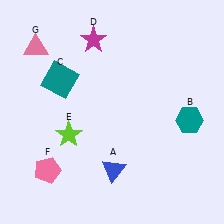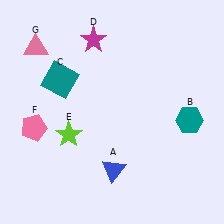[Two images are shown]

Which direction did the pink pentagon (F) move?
The pink pentagon (F) moved up.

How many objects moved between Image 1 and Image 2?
1 object moved between the two images.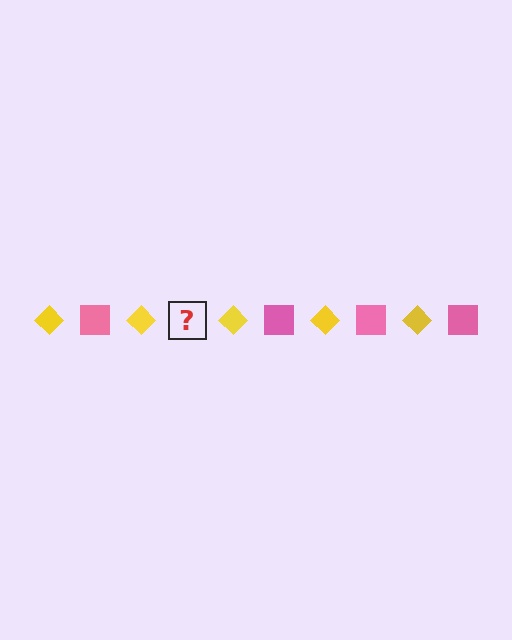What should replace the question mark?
The question mark should be replaced with a pink square.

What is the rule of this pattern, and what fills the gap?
The rule is that the pattern alternates between yellow diamond and pink square. The gap should be filled with a pink square.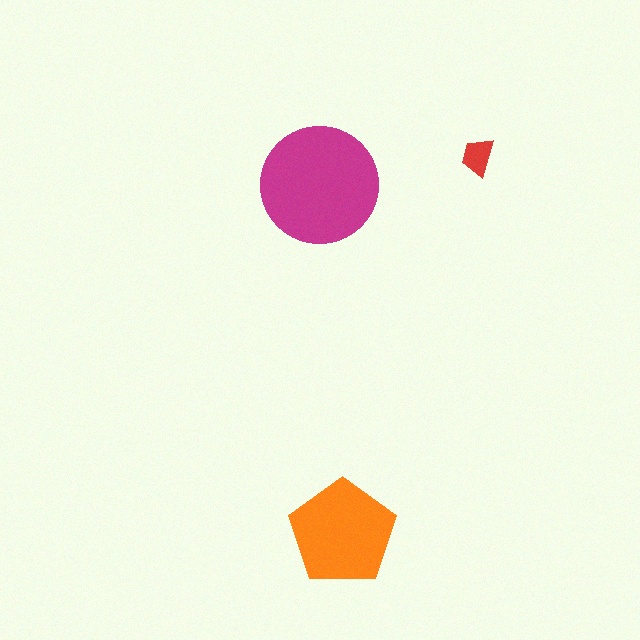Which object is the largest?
The magenta circle.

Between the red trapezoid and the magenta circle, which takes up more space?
The magenta circle.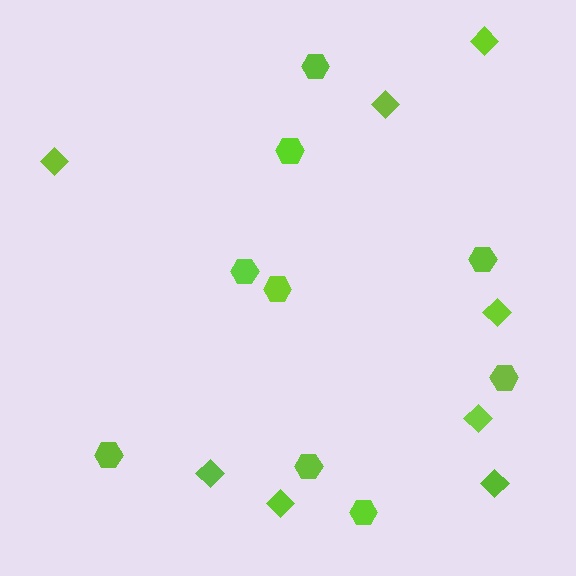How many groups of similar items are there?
There are 2 groups: one group of hexagons (9) and one group of diamonds (8).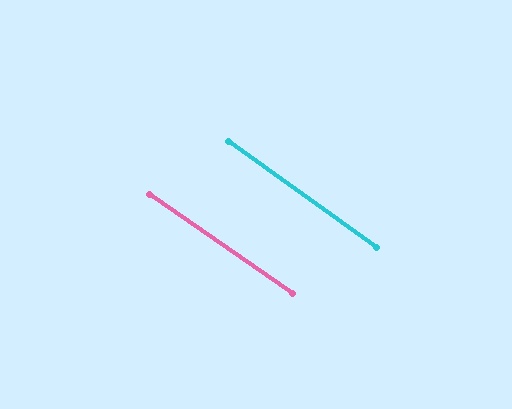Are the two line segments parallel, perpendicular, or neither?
Parallel — their directions differ by only 0.9°.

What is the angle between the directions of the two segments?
Approximately 1 degree.